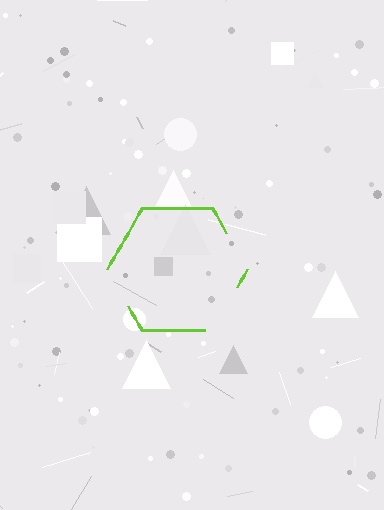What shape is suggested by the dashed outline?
The dashed outline suggests a hexagon.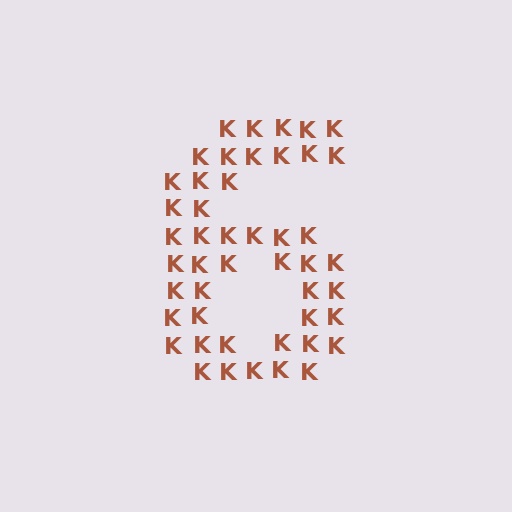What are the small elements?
The small elements are letter K's.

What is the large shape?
The large shape is the digit 6.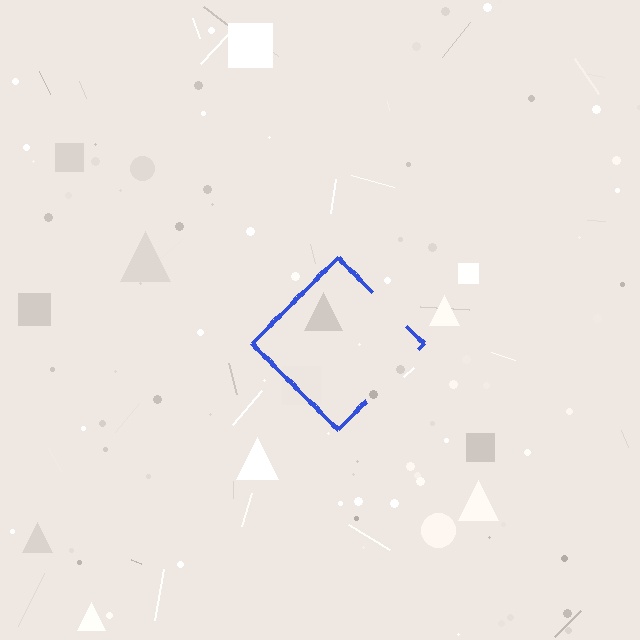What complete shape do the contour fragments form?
The contour fragments form a diamond.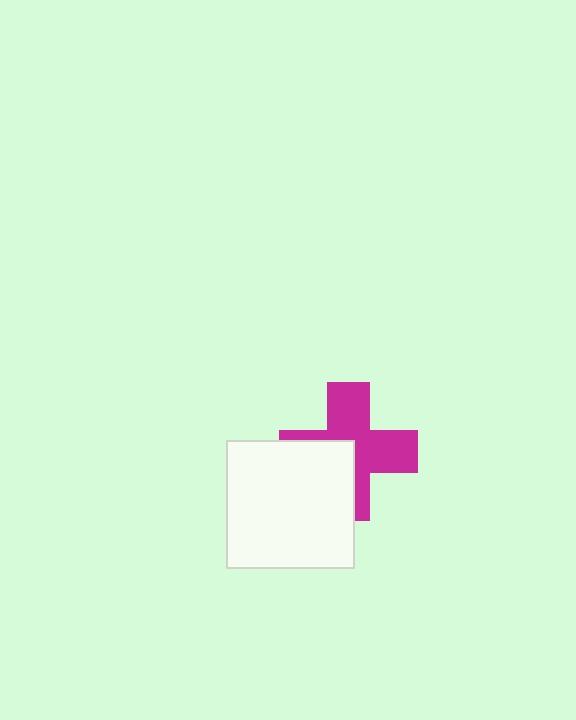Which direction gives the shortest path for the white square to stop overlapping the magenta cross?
Moving toward the lower-left gives the shortest separation.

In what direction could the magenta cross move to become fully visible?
The magenta cross could move toward the upper-right. That would shift it out from behind the white square entirely.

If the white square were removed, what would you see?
You would see the complete magenta cross.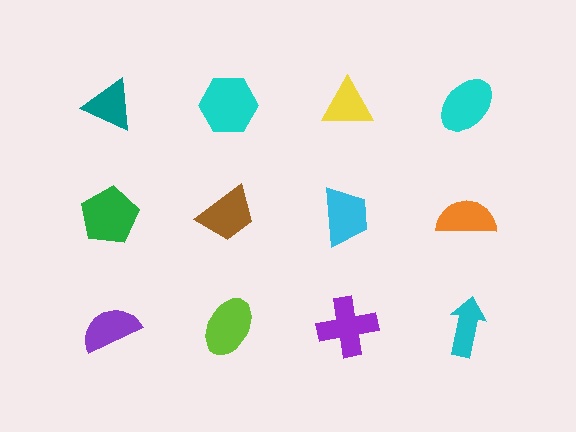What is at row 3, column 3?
A purple cross.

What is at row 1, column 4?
A cyan ellipse.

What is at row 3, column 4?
A cyan arrow.